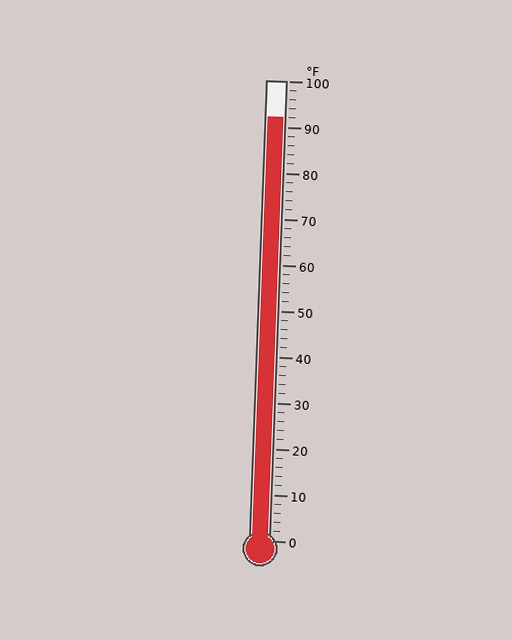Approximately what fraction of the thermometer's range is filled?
The thermometer is filled to approximately 90% of its range.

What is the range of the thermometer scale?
The thermometer scale ranges from 0°F to 100°F.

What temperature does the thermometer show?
The thermometer shows approximately 92°F.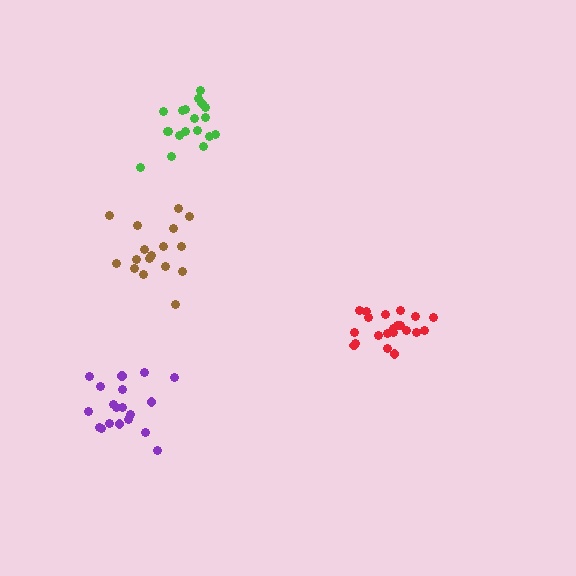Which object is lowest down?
The purple cluster is bottommost.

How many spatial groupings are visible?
There are 4 spatial groupings.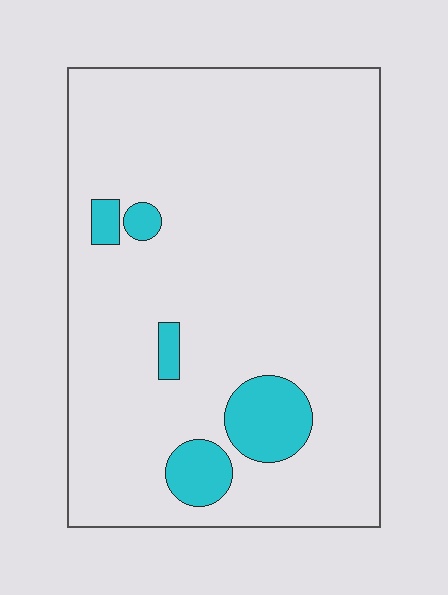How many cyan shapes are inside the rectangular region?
5.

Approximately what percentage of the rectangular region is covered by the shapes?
Approximately 10%.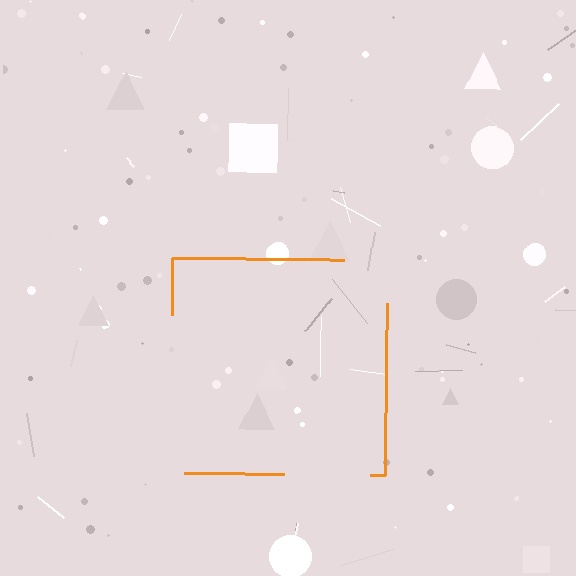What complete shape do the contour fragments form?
The contour fragments form a square.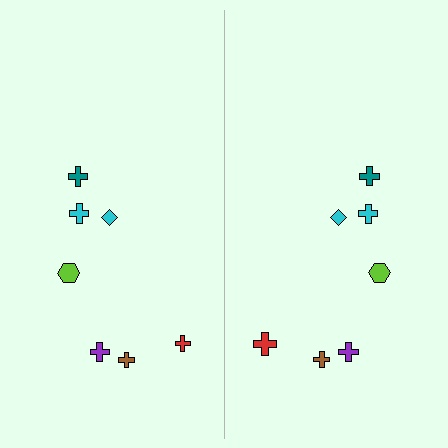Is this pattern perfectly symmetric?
No, the pattern is not perfectly symmetric. The red cross on the right side has a different size than its mirror counterpart.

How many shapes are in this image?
There are 14 shapes in this image.